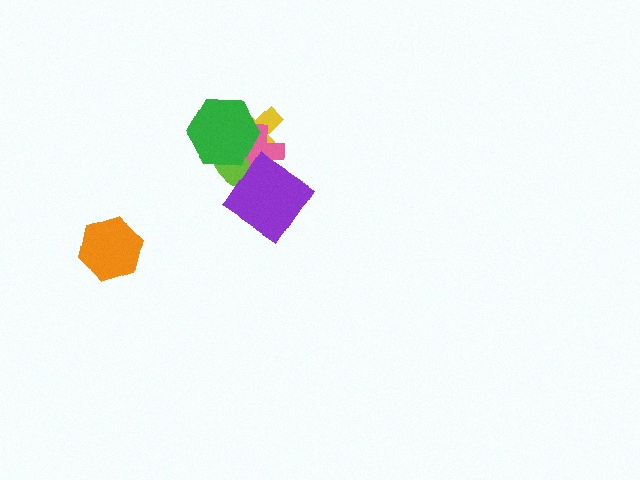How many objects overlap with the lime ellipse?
4 objects overlap with the lime ellipse.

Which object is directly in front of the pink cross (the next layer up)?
The purple diamond is directly in front of the pink cross.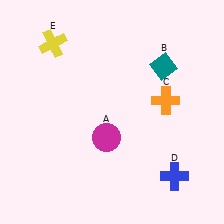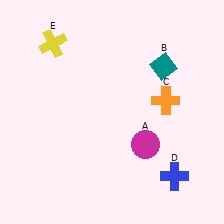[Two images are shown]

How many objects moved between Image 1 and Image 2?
1 object moved between the two images.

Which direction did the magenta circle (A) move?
The magenta circle (A) moved right.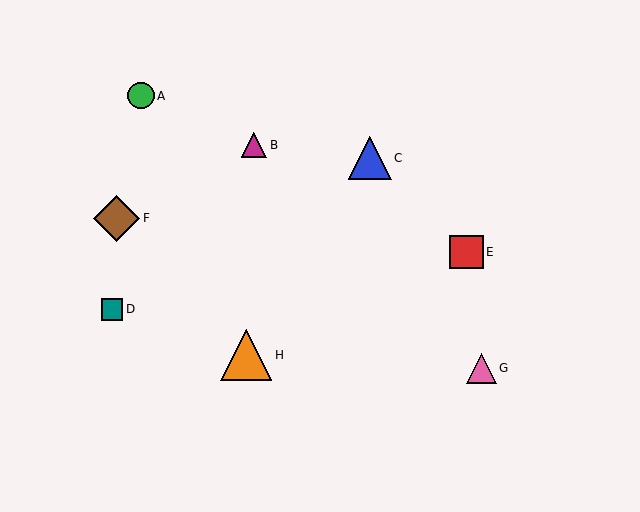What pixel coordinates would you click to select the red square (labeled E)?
Click at (466, 252) to select the red square E.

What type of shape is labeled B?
Shape B is a magenta triangle.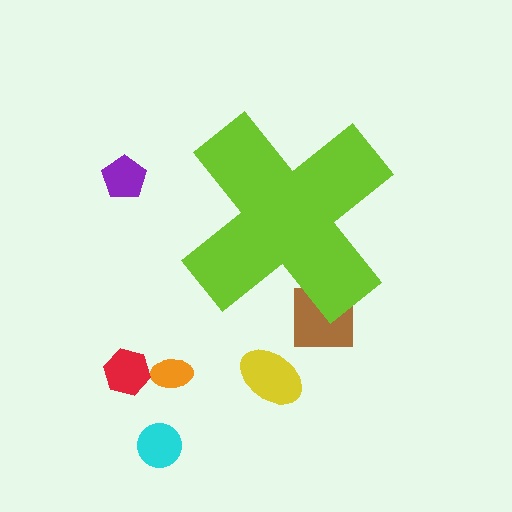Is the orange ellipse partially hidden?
No, the orange ellipse is fully visible.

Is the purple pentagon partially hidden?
No, the purple pentagon is fully visible.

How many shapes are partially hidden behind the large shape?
1 shape is partially hidden.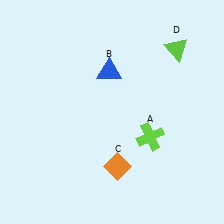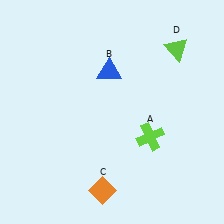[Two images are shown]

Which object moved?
The orange diamond (C) moved down.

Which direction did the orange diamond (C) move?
The orange diamond (C) moved down.